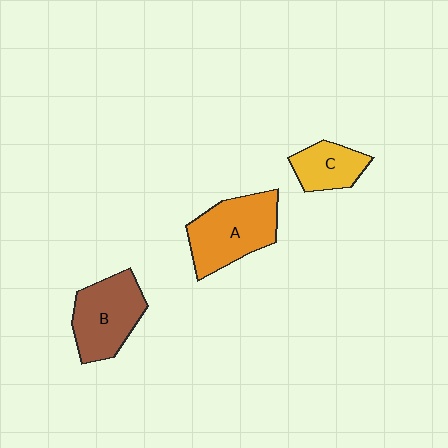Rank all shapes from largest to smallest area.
From largest to smallest: A (orange), B (brown), C (yellow).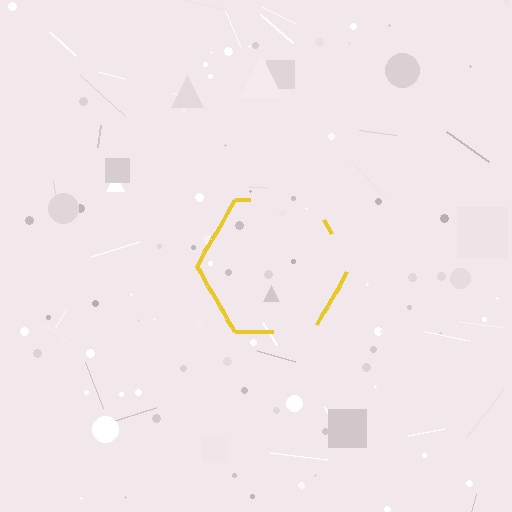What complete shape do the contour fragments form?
The contour fragments form a hexagon.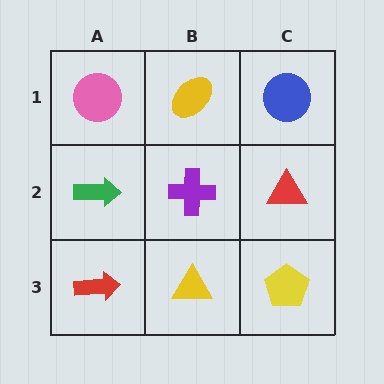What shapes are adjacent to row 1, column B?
A purple cross (row 2, column B), a pink circle (row 1, column A), a blue circle (row 1, column C).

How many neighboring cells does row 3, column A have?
2.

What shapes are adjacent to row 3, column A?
A green arrow (row 2, column A), a yellow triangle (row 3, column B).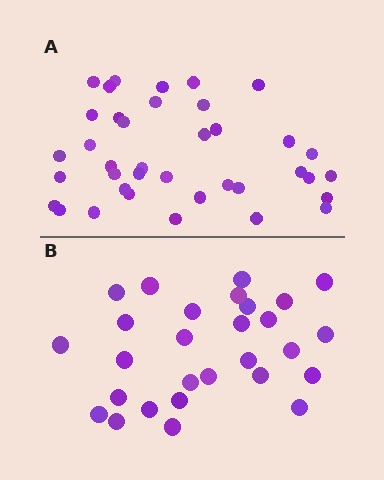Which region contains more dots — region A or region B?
Region A (the top region) has more dots.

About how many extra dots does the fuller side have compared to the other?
Region A has roughly 10 or so more dots than region B.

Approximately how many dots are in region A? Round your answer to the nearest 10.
About 40 dots. (The exact count is 38, which rounds to 40.)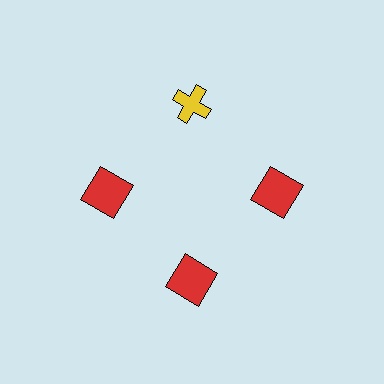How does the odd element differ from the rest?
It differs in both color (yellow instead of red) and shape (cross instead of square).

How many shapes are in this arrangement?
There are 4 shapes arranged in a ring pattern.